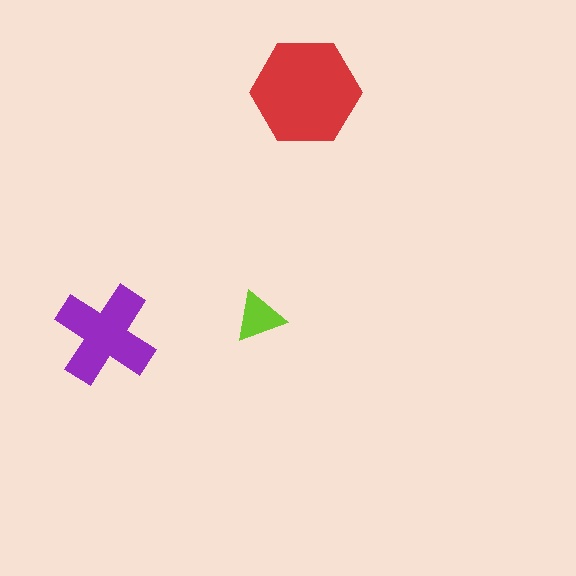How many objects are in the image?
There are 3 objects in the image.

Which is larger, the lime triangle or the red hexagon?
The red hexagon.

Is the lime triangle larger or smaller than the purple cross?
Smaller.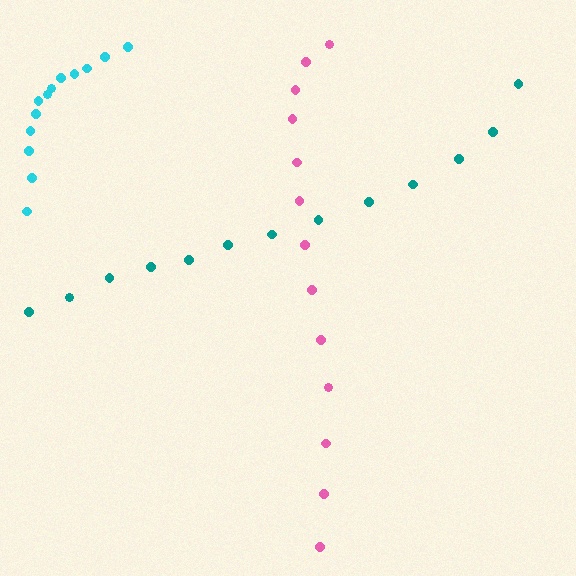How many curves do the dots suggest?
There are 3 distinct paths.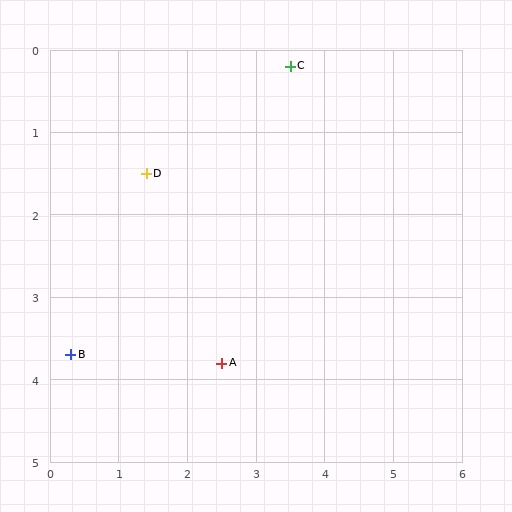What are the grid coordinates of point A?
Point A is at approximately (2.5, 3.8).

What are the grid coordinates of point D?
Point D is at approximately (1.4, 1.5).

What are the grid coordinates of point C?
Point C is at approximately (3.5, 0.2).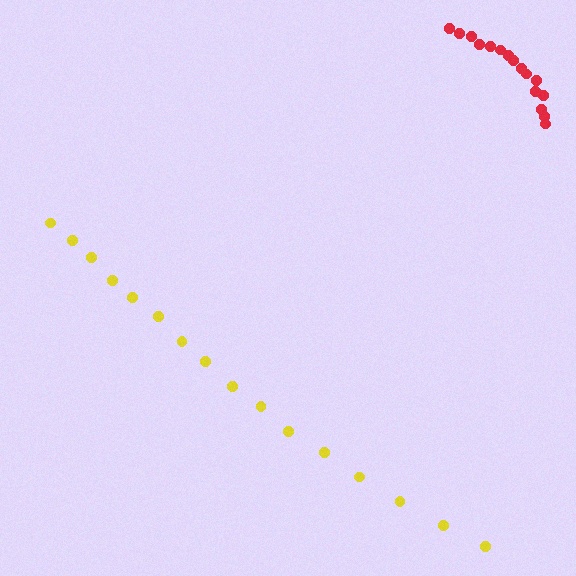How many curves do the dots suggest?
There are 2 distinct paths.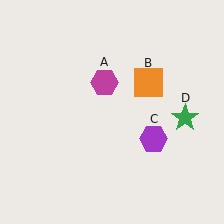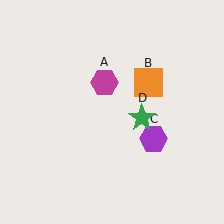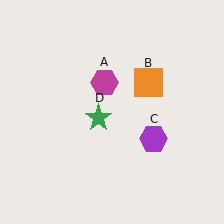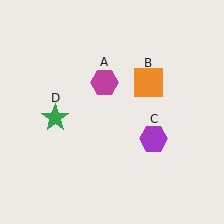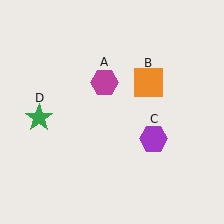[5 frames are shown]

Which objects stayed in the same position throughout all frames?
Magenta hexagon (object A) and orange square (object B) and purple hexagon (object C) remained stationary.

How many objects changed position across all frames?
1 object changed position: green star (object D).